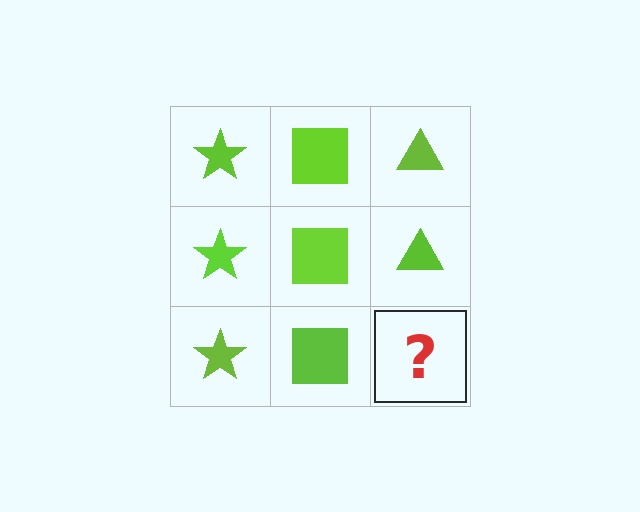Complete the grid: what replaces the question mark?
The question mark should be replaced with a lime triangle.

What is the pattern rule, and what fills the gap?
The rule is that each column has a consistent shape. The gap should be filled with a lime triangle.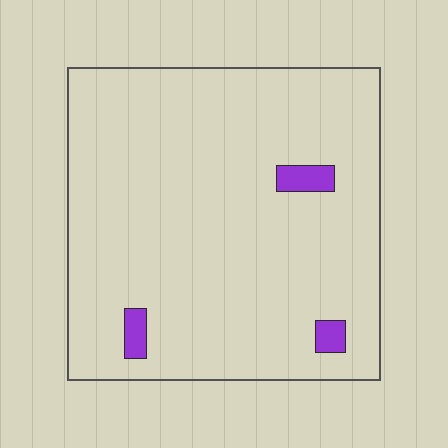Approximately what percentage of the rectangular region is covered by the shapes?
Approximately 5%.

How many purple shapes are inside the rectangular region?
3.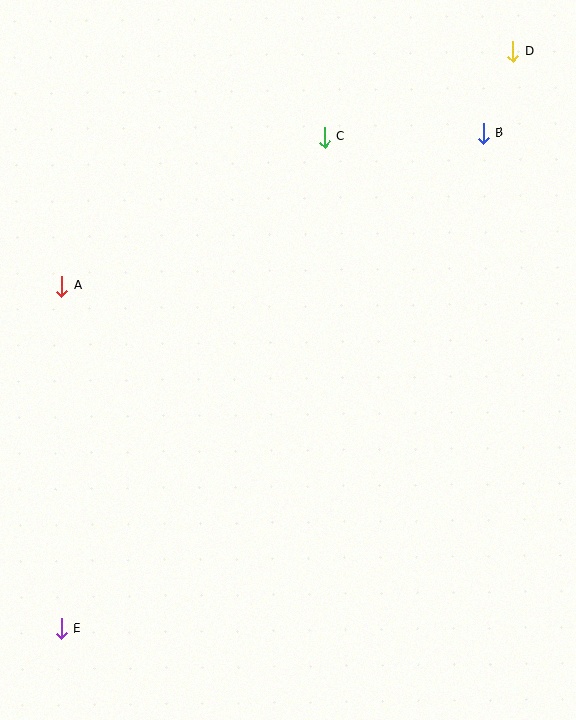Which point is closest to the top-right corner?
Point D is closest to the top-right corner.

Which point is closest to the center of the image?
Point C at (325, 137) is closest to the center.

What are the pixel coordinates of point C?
Point C is at (325, 137).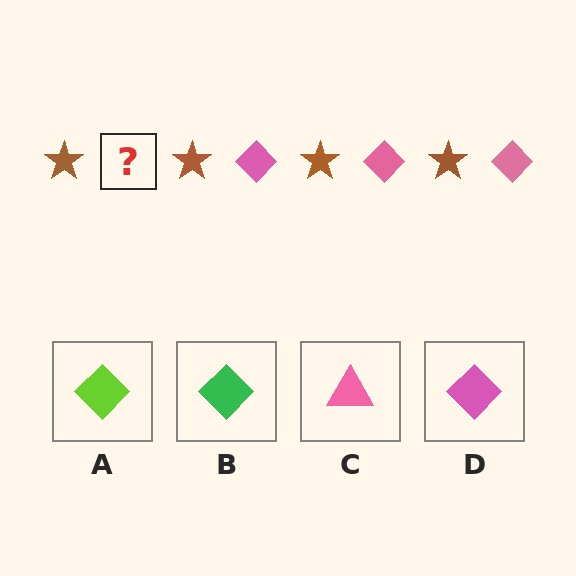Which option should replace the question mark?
Option D.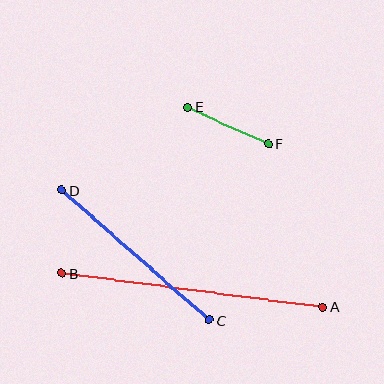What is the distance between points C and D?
The distance is approximately 197 pixels.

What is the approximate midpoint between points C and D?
The midpoint is at approximately (135, 255) pixels.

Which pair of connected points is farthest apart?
Points A and B are farthest apart.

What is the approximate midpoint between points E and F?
The midpoint is at approximately (228, 125) pixels.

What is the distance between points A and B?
The distance is approximately 262 pixels.